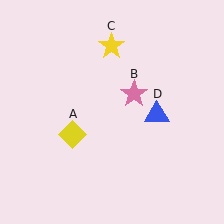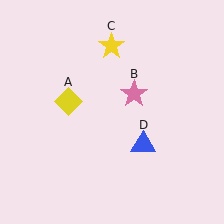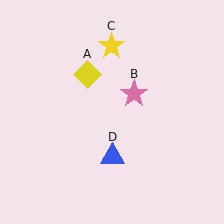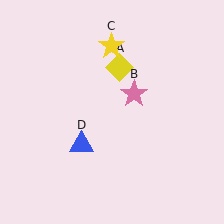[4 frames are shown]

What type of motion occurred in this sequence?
The yellow diamond (object A), blue triangle (object D) rotated clockwise around the center of the scene.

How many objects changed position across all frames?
2 objects changed position: yellow diamond (object A), blue triangle (object D).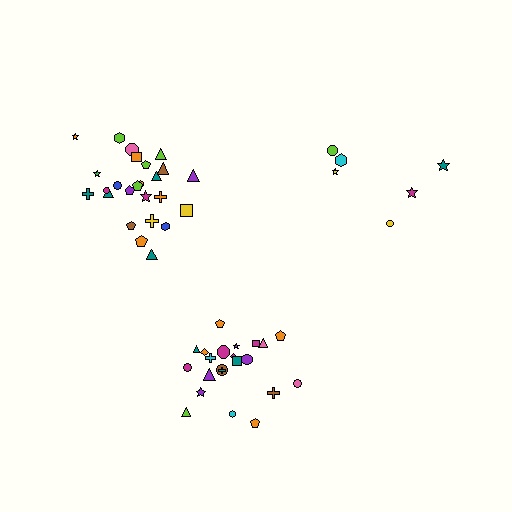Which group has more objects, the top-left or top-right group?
The top-left group.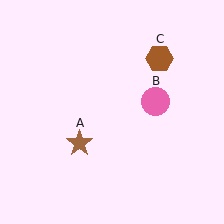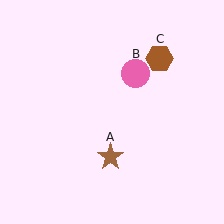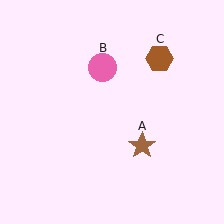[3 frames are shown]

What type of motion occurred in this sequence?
The brown star (object A), pink circle (object B) rotated counterclockwise around the center of the scene.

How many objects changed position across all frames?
2 objects changed position: brown star (object A), pink circle (object B).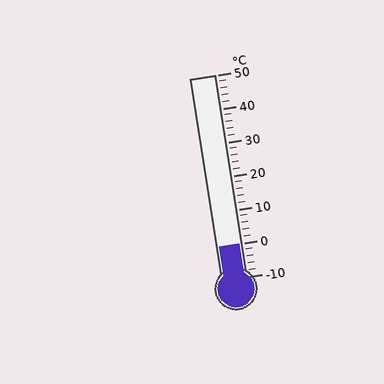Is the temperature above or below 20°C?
The temperature is below 20°C.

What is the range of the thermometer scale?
The thermometer scale ranges from -10°C to 50°C.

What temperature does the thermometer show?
The thermometer shows approximately 0°C.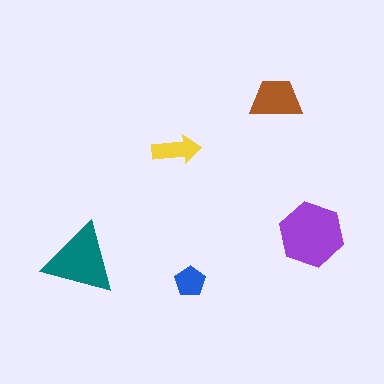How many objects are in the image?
There are 5 objects in the image.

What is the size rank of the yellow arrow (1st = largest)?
4th.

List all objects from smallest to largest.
The blue pentagon, the yellow arrow, the brown trapezoid, the teal triangle, the purple hexagon.